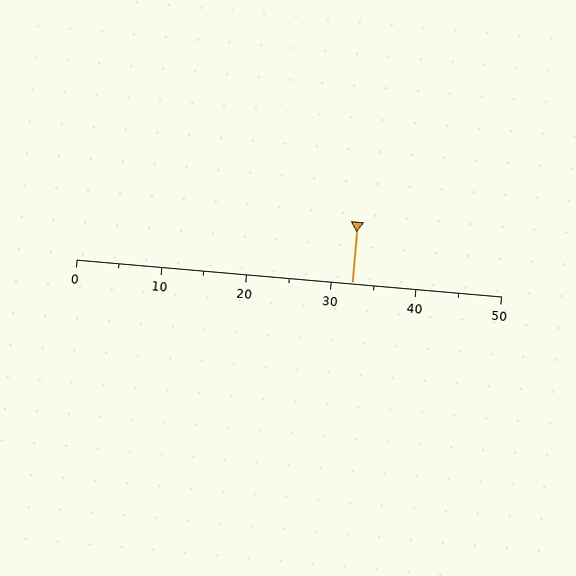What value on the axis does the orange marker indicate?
The marker indicates approximately 32.5.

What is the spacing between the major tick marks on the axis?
The major ticks are spaced 10 apart.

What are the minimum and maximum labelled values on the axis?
The axis runs from 0 to 50.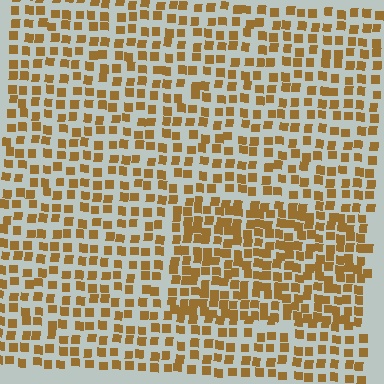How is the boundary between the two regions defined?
The boundary is defined by a change in element density (approximately 1.6x ratio). All elements are the same color, size, and shape.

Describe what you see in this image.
The image contains small brown elements arranged at two different densities. A rectangle-shaped region is visible where the elements are more densely packed than the surrounding area.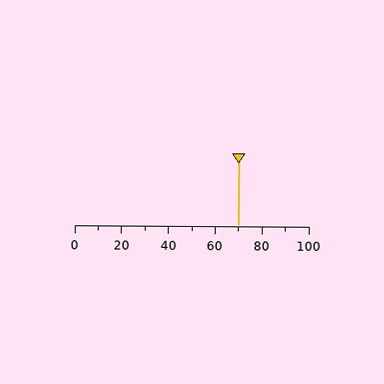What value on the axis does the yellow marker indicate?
The marker indicates approximately 70.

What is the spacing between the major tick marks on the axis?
The major ticks are spaced 20 apart.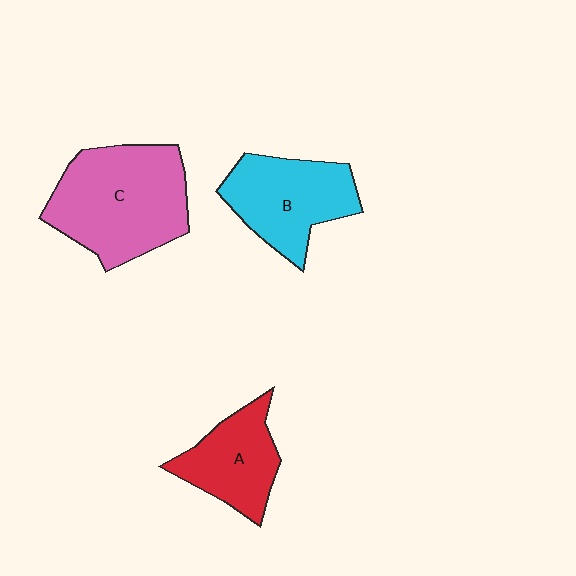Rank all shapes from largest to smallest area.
From largest to smallest: C (pink), B (cyan), A (red).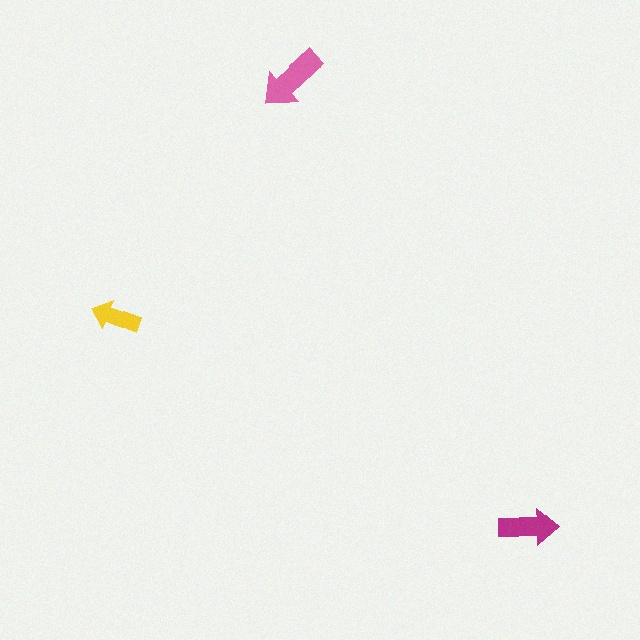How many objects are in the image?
There are 3 objects in the image.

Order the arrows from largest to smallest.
the pink one, the magenta one, the yellow one.